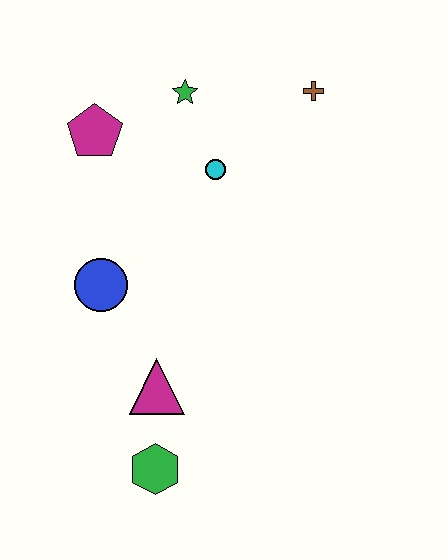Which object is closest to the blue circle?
The magenta triangle is closest to the blue circle.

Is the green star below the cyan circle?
No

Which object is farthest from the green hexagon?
The brown cross is farthest from the green hexagon.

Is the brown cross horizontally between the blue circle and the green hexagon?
No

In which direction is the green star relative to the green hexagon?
The green star is above the green hexagon.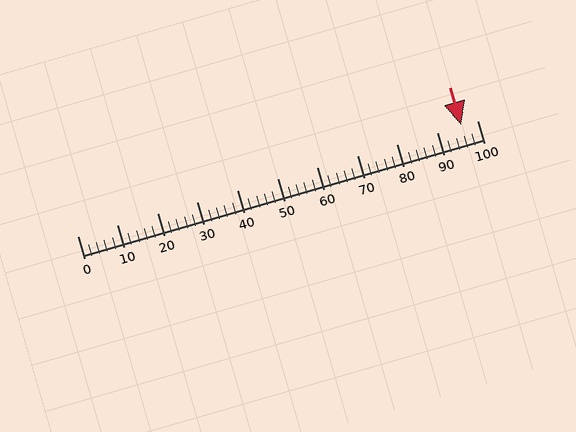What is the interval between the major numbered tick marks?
The major tick marks are spaced 10 units apart.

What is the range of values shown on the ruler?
The ruler shows values from 0 to 100.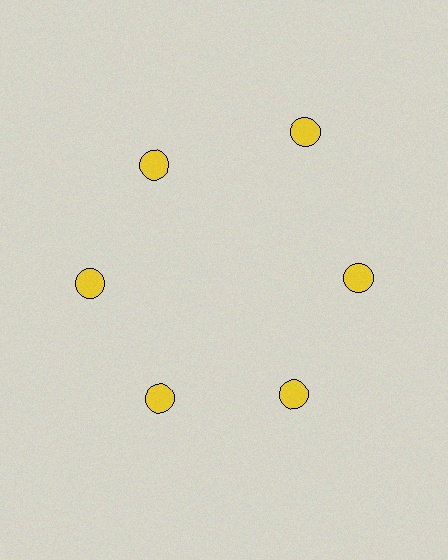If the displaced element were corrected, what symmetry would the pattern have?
It would have 6-fold rotational symmetry — the pattern would map onto itself every 60 degrees.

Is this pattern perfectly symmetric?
No. The 6 yellow circles are arranged in a ring, but one element near the 1 o'clock position is pushed outward from the center, breaking the 6-fold rotational symmetry.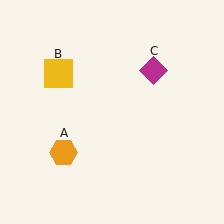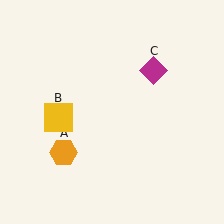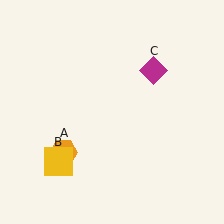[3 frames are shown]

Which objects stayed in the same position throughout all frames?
Orange hexagon (object A) and magenta diamond (object C) remained stationary.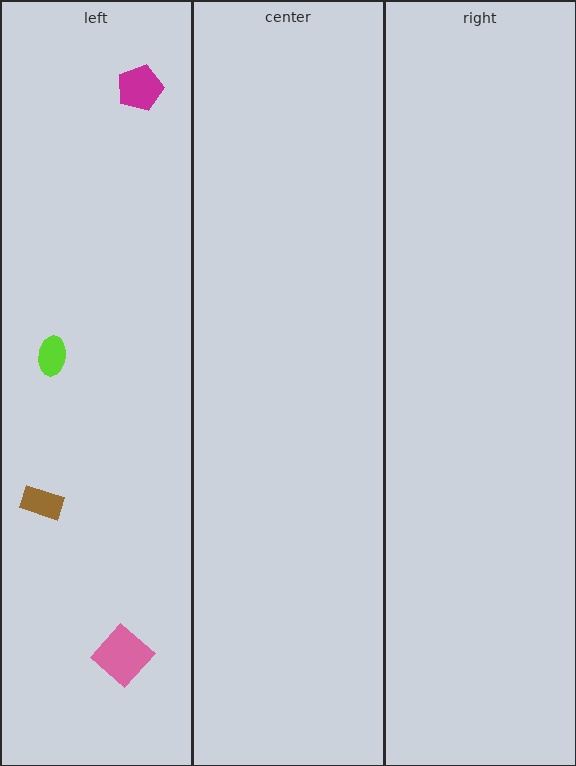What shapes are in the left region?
The brown rectangle, the lime ellipse, the pink diamond, the magenta pentagon.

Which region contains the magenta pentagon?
The left region.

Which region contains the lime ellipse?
The left region.